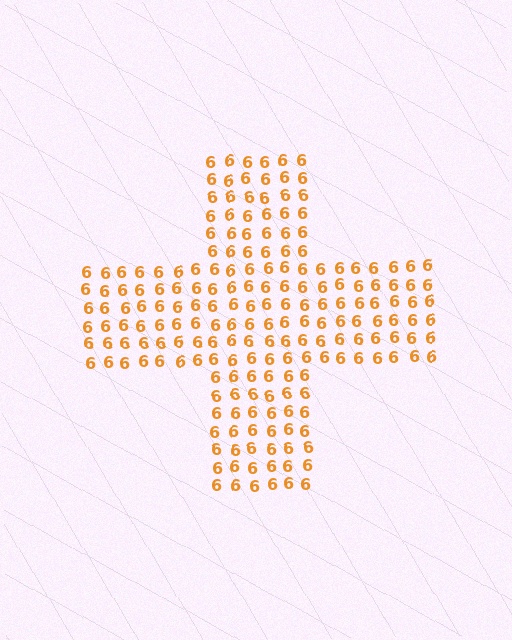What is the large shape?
The large shape is a cross.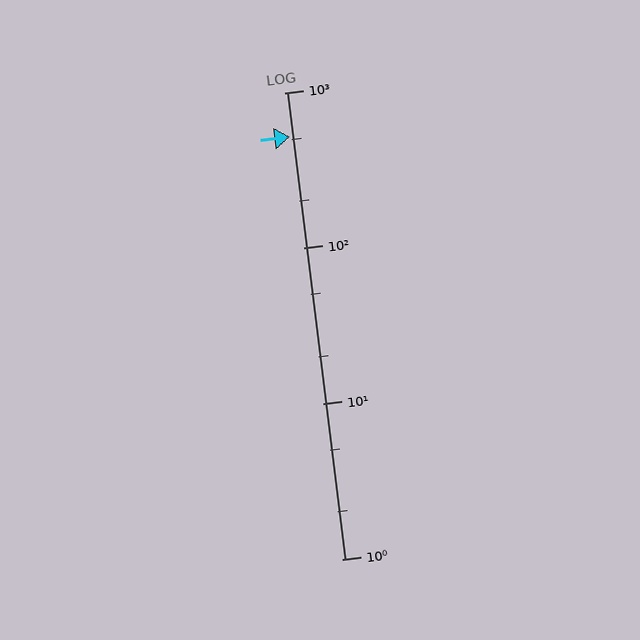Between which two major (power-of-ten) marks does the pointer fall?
The pointer is between 100 and 1000.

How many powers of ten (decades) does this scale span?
The scale spans 3 decades, from 1 to 1000.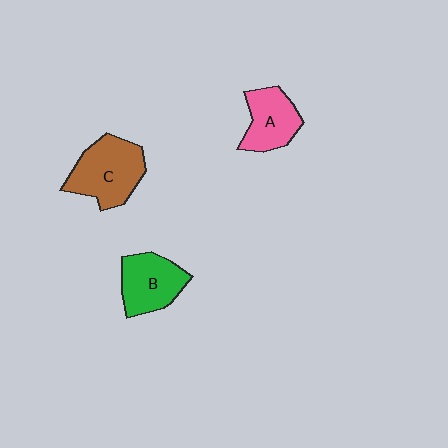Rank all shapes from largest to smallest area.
From largest to smallest: C (brown), B (green), A (pink).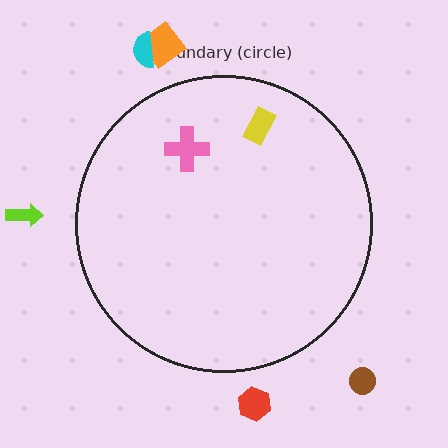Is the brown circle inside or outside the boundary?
Outside.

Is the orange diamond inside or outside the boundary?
Outside.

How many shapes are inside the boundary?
2 inside, 5 outside.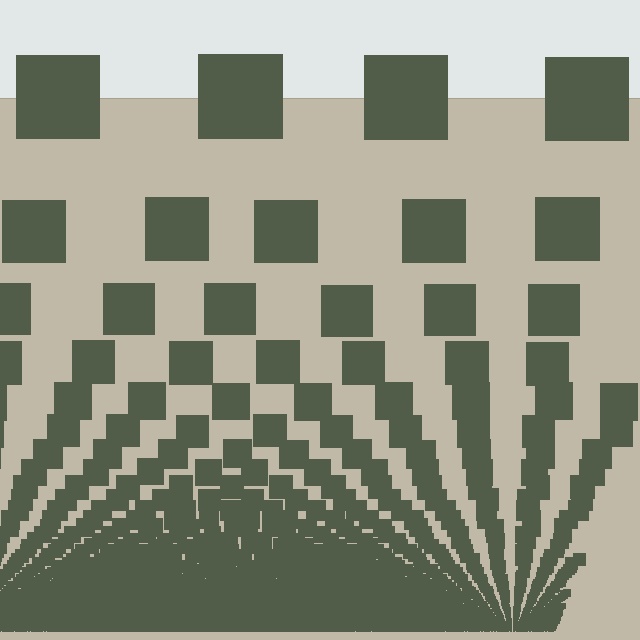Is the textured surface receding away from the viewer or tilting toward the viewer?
The surface appears to tilt toward the viewer. Texture elements get larger and sparser toward the top.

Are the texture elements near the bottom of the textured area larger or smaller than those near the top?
Smaller. The gradient is inverted — elements near the bottom are smaller and denser.